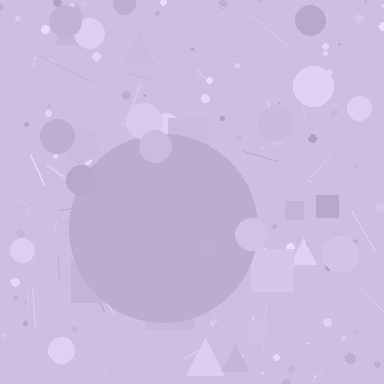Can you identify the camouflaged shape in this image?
The camouflaged shape is a circle.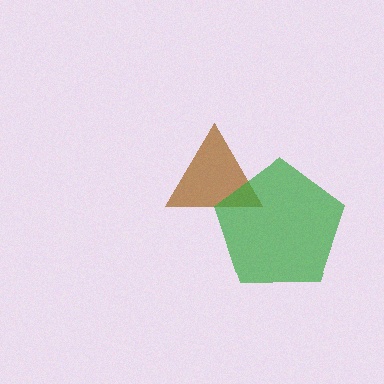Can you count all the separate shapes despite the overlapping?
Yes, there are 2 separate shapes.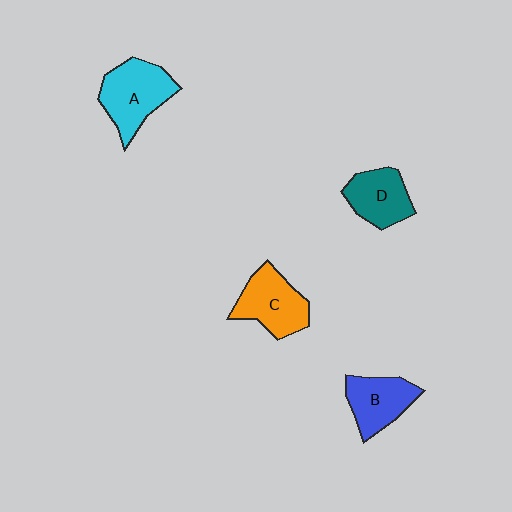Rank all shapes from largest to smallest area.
From largest to smallest: A (cyan), C (orange), B (blue), D (teal).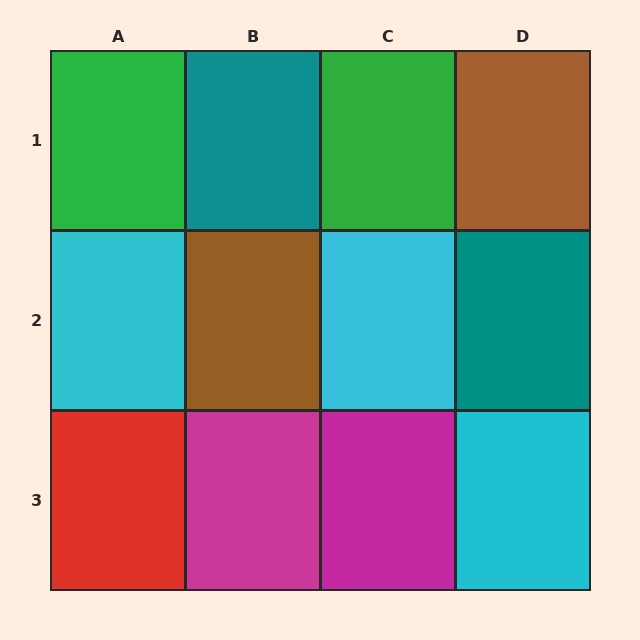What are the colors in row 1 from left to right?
Green, teal, green, brown.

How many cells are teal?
2 cells are teal.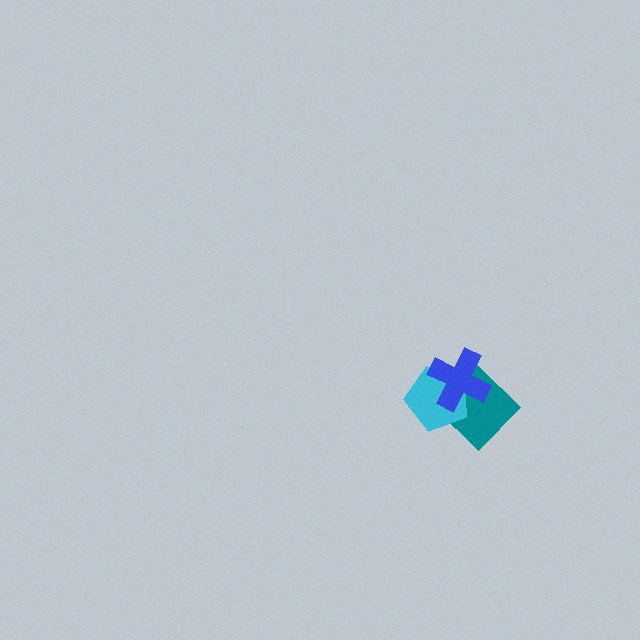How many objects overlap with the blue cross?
2 objects overlap with the blue cross.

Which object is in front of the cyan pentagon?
The blue cross is in front of the cyan pentagon.